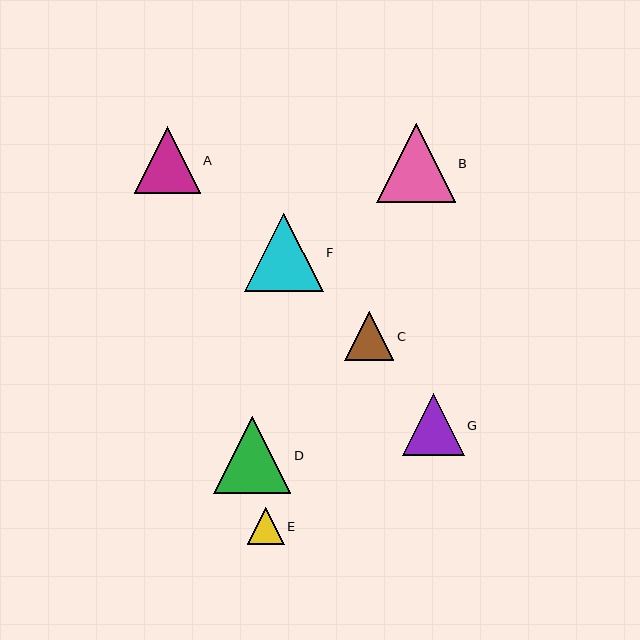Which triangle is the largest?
Triangle B is the largest with a size of approximately 79 pixels.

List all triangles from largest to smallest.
From largest to smallest: B, F, D, A, G, C, E.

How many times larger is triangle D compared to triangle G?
Triangle D is approximately 1.2 times the size of triangle G.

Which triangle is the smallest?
Triangle E is the smallest with a size of approximately 37 pixels.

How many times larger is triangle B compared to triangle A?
Triangle B is approximately 1.2 times the size of triangle A.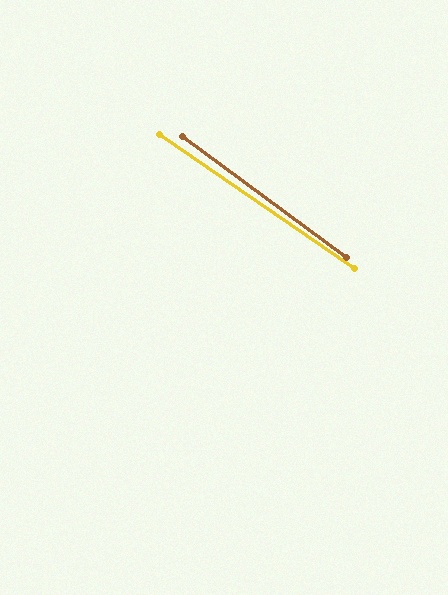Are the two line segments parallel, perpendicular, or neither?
Parallel — their directions differ by only 1.8°.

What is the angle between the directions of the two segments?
Approximately 2 degrees.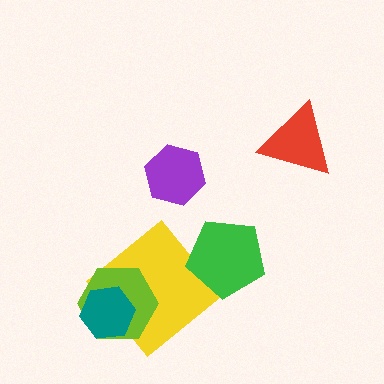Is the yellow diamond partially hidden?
Yes, it is partially covered by another shape.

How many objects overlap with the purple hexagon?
0 objects overlap with the purple hexagon.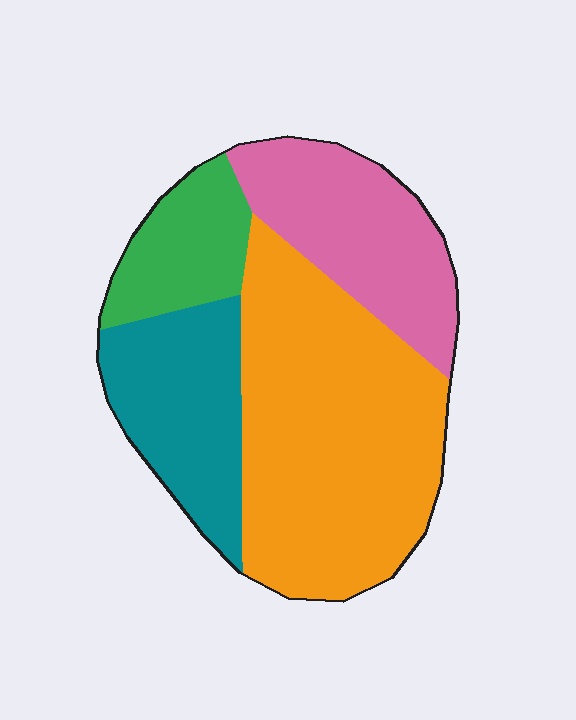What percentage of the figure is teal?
Teal covers 20% of the figure.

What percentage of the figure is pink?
Pink takes up about one fifth (1/5) of the figure.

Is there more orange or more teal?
Orange.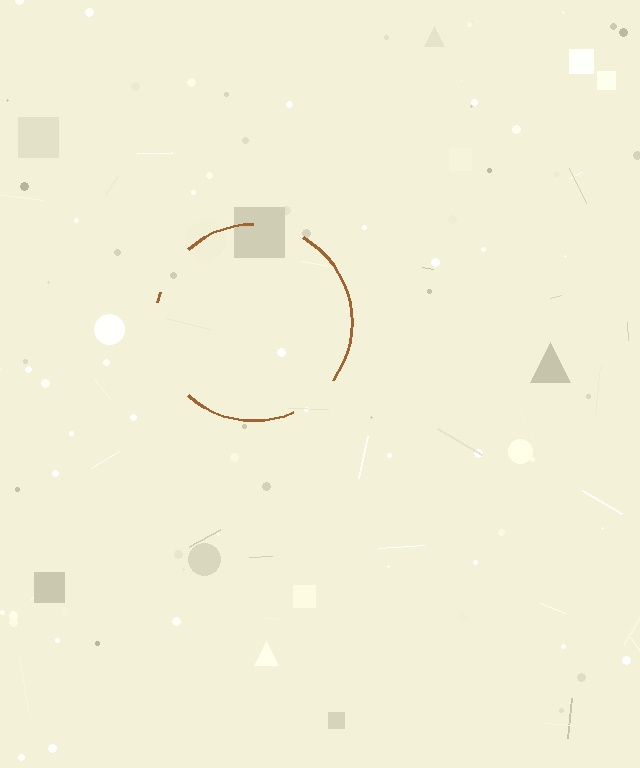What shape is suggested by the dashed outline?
The dashed outline suggests a circle.